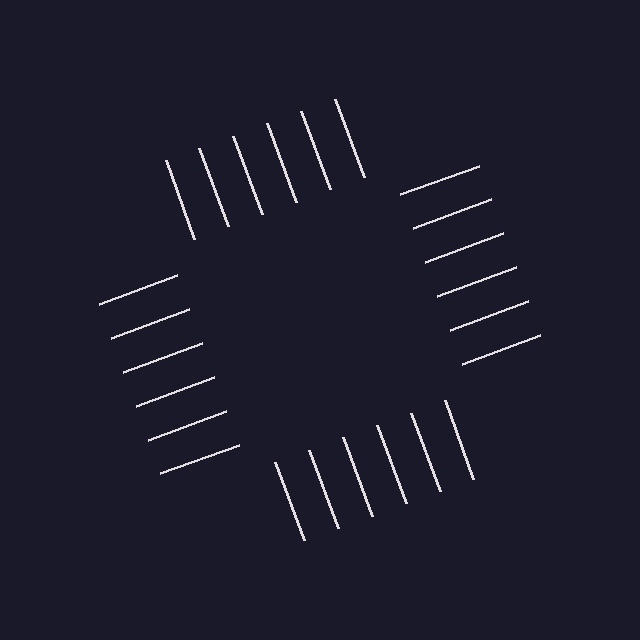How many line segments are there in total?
24 — 6 along each of the 4 edges.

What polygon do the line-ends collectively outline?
An illusory square — the line segments terminate on its edges but no continuous stroke is drawn.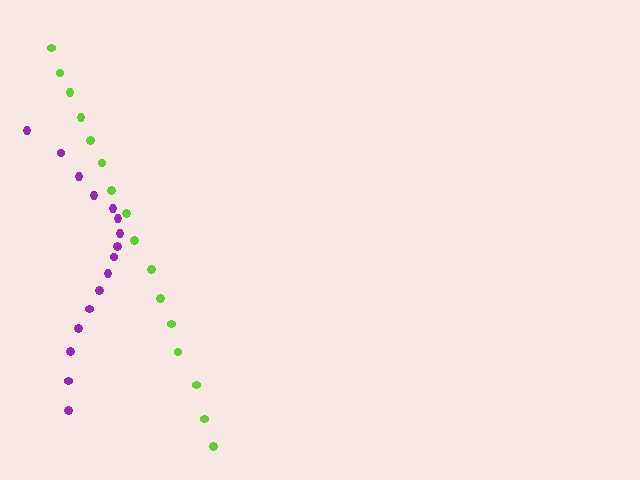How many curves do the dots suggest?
There are 2 distinct paths.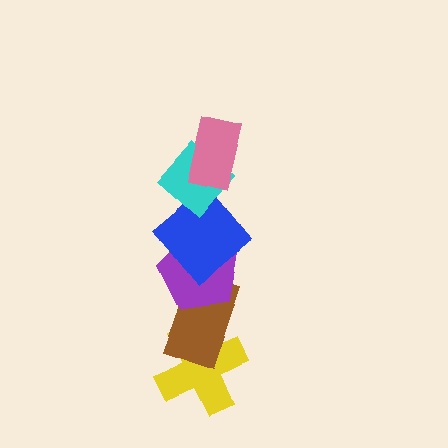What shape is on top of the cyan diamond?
The pink rectangle is on top of the cyan diamond.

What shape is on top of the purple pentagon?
The blue diamond is on top of the purple pentagon.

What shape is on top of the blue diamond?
The cyan diamond is on top of the blue diamond.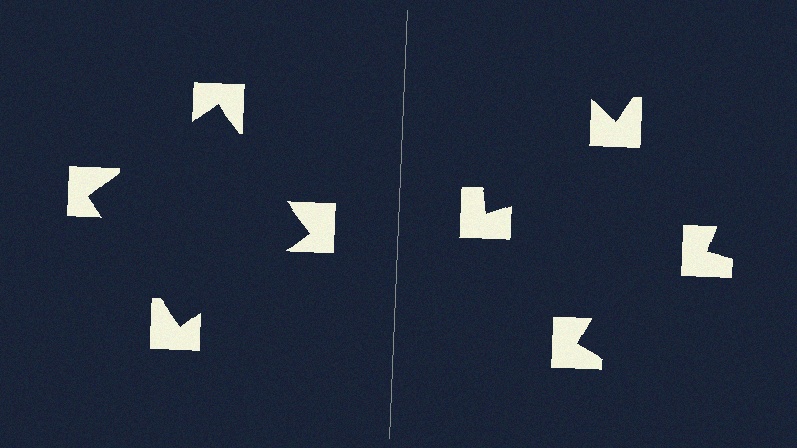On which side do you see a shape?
An illusory square appears on the left side. On the right side the wedge cuts are rotated, so no coherent shape forms.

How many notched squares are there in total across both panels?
8 — 4 on each side.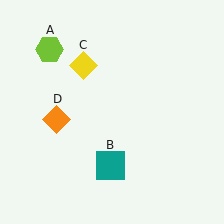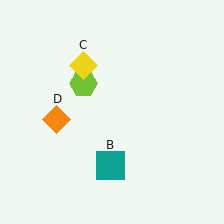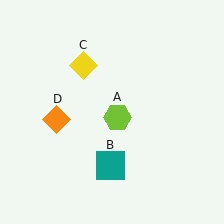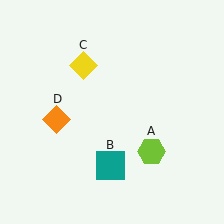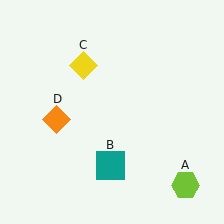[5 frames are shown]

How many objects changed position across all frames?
1 object changed position: lime hexagon (object A).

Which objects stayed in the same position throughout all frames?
Teal square (object B) and yellow diamond (object C) and orange diamond (object D) remained stationary.